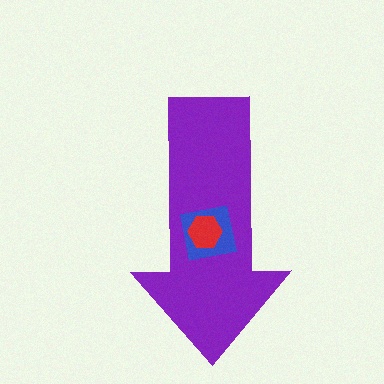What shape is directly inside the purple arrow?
The blue square.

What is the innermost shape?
The red hexagon.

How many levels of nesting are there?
3.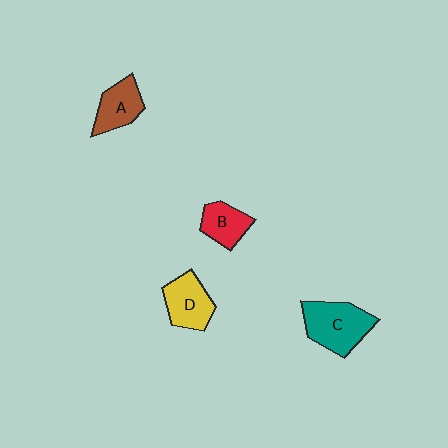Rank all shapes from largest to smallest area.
From largest to smallest: C (teal), D (yellow), A (brown), B (red).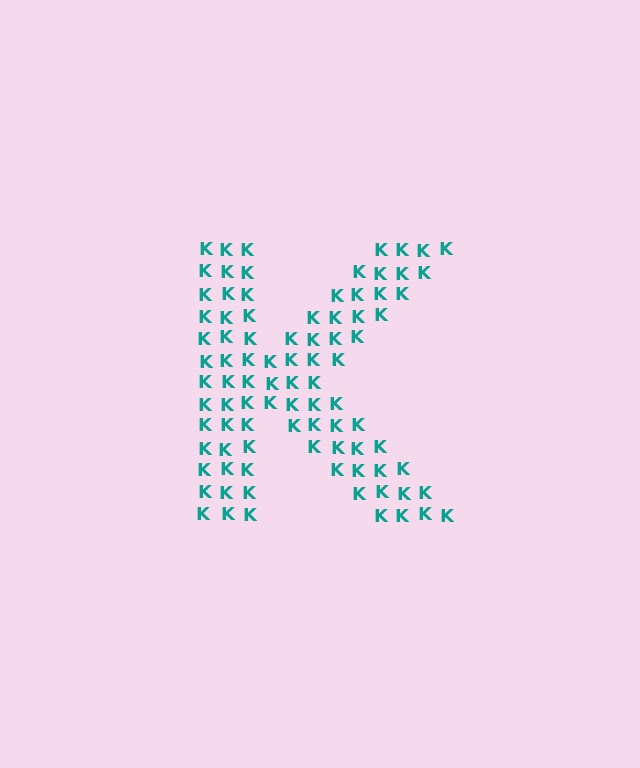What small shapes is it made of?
It is made of small letter K's.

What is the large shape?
The large shape is the letter K.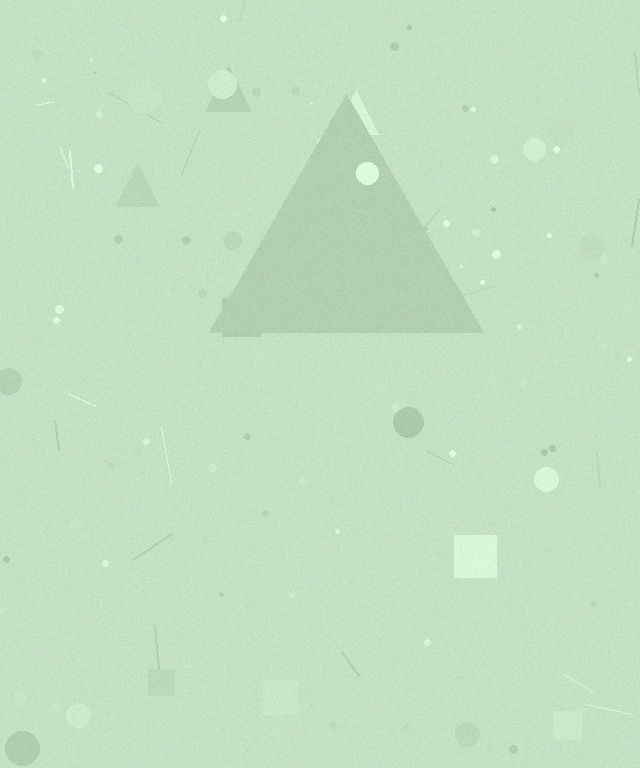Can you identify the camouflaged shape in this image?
The camouflaged shape is a triangle.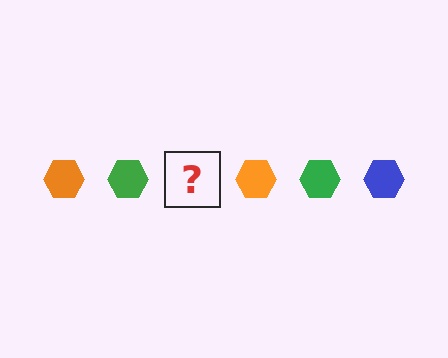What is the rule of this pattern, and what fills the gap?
The rule is that the pattern cycles through orange, green, blue hexagons. The gap should be filled with a blue hexagon.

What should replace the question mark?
The question mark should be replaced with a blue hexagon.